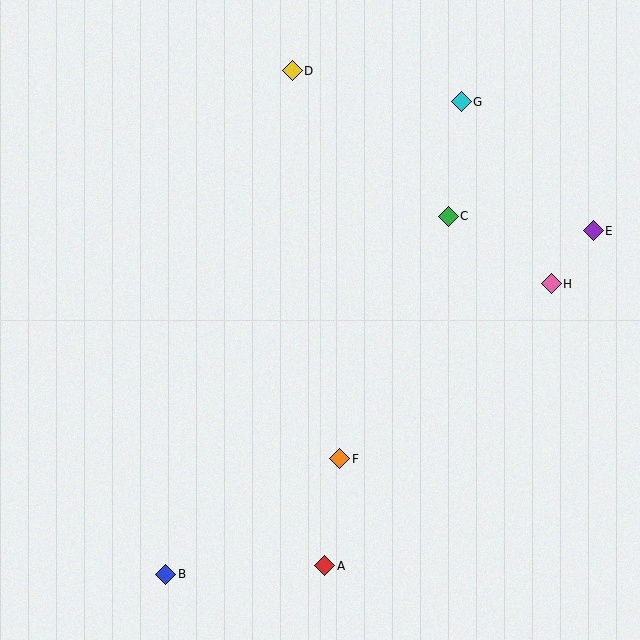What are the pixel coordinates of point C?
Point C is at (448, 216).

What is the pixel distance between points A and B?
The distance between A and B is 159 pixels.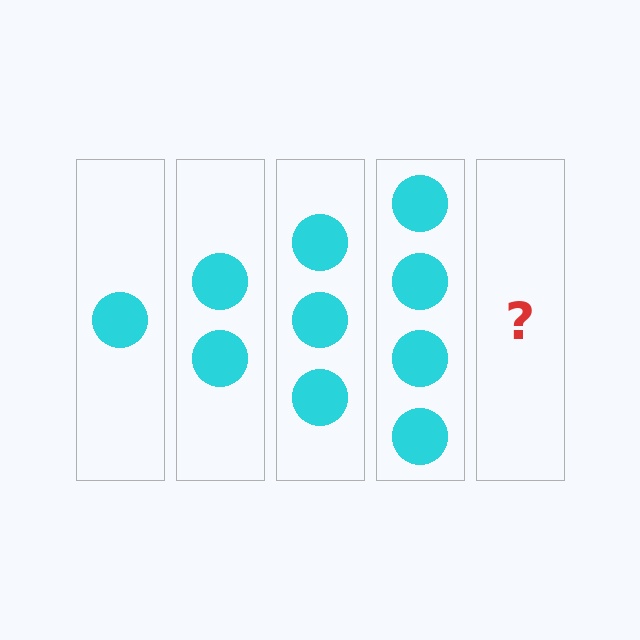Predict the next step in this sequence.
The next step is 5 circles.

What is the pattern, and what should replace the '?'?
The pattern is that each step adds one more circle. The '?' should be 5 circles.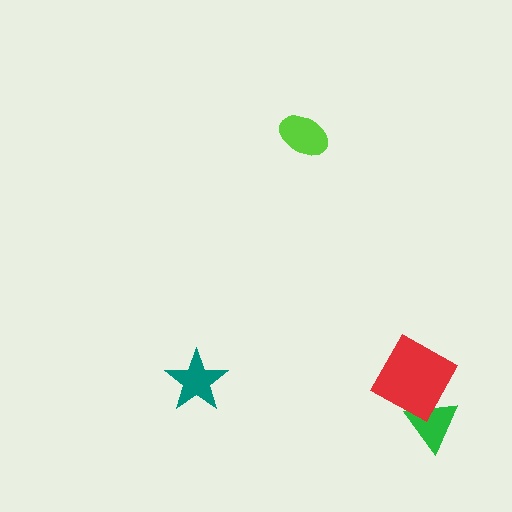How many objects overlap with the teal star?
0 objects overlap with the teal star.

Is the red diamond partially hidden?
No, no other shape covers it.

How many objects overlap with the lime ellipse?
0 objects overlap with the lime ellipse.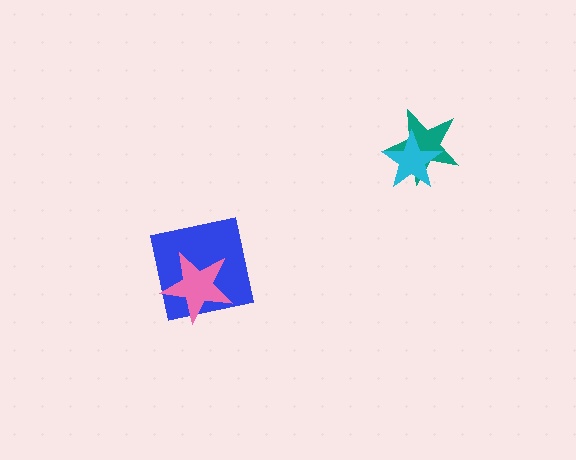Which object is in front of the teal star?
The cyan star is in front of the teal star.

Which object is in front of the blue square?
The pink star is in front of the blue square.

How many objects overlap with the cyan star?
1 object overlaps with the cyan star.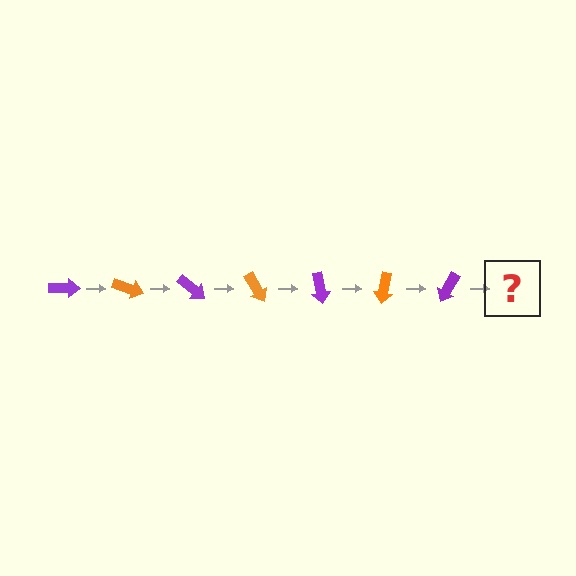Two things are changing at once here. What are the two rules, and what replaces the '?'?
The two rules are that it rotates 20 degrees each step and the color cycles through purple and orange. The '?' should be an orange arrow, rotated 140 degrees from the start.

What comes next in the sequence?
The next element should be an orange arrow, rotated 140 degrees from the start.